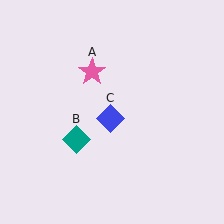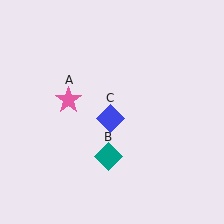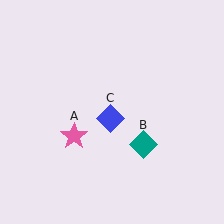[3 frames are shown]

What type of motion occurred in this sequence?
The pink star (object A), teal diamond (object B) rotated counterclockwise around the center of the scene.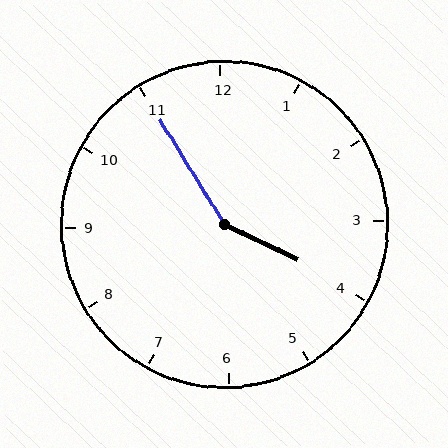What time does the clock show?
3:55.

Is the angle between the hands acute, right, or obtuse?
It is obtuse.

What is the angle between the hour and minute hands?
Approximately 148 degrees.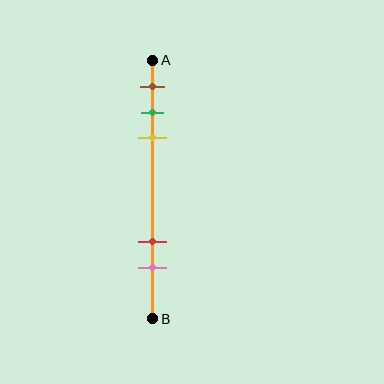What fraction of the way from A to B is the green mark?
The green mark is approximately 20% (0.2) of the way from A to B.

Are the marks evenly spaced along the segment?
No, the marks are not evenly spaced.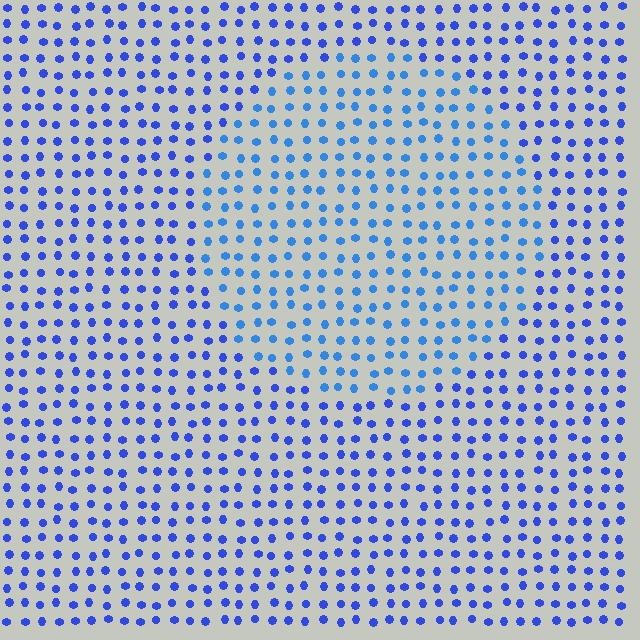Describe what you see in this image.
The image is filled with small blue elements in a uniform arrangement. A circle-shaped region is visible where the elements are tinted to a slightly different hue, forming a subtle color boundary.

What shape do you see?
I see a circle.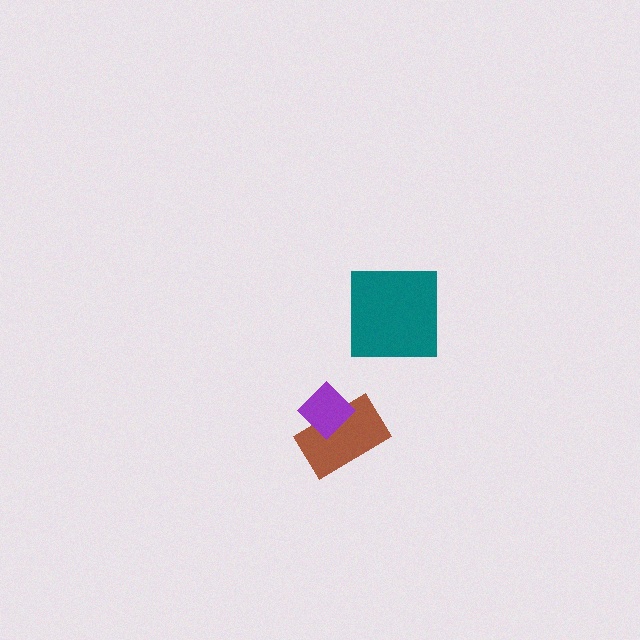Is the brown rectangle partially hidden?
Yes, it is partially covered by another shape.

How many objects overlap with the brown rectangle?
1 object overlaps with the brown rectangle.